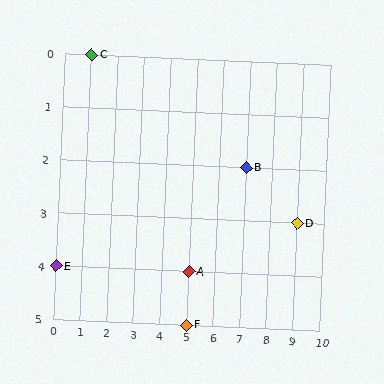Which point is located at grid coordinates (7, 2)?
Point B is at (7, 2).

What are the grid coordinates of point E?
Point E is at grid coordinates (0, 4).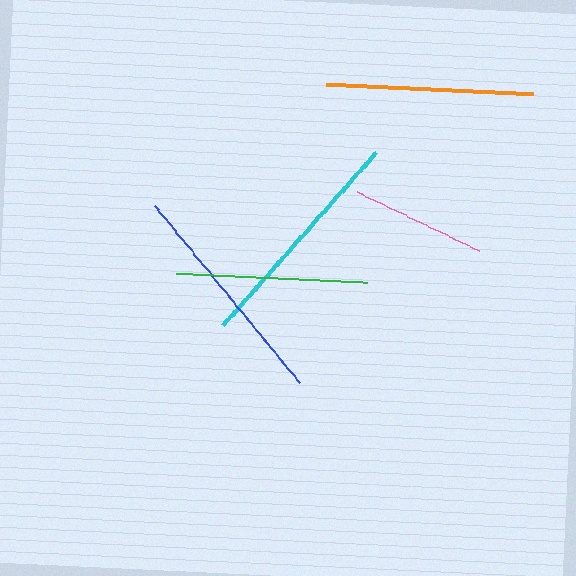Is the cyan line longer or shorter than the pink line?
The cyan line is longer than the pink line.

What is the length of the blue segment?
The blue segment is approximately 229 pixels long.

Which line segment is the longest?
The cyan line is the longest at approximately 231 pixels.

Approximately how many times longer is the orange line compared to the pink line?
The orange line is approximately 1.5 times the length of the pink line.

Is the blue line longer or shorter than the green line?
The blue line is longer than the green line.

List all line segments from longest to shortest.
From longest to shortest: cyan, blue, orange, green, pink.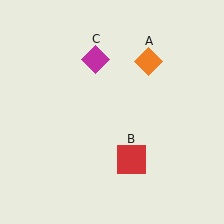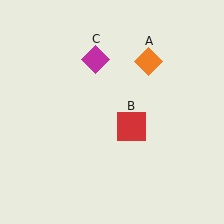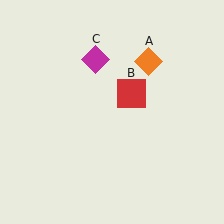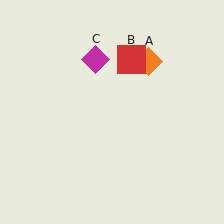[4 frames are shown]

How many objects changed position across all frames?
1 object changed position: red square (object B).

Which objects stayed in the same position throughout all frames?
Orange diamond (object A) and magenta diamond (object C) remained stationary.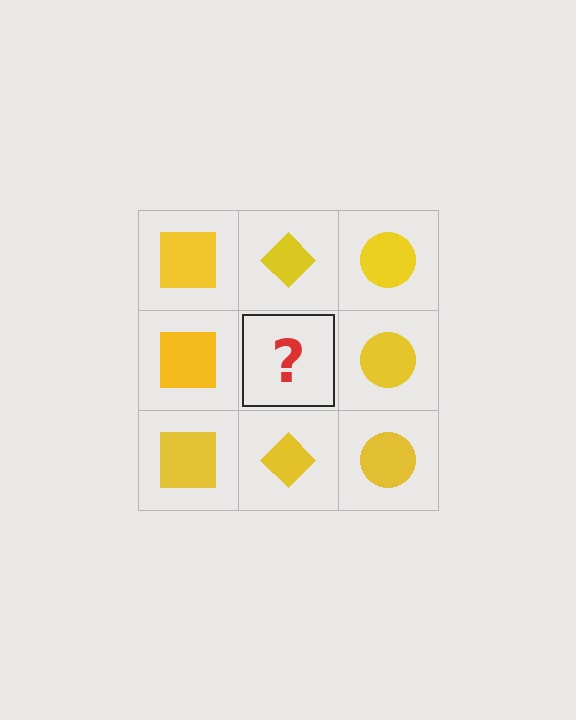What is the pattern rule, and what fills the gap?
The rule is that each column has a consistent shape. The gap should be filled with a yellow diamond.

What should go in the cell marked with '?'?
The missing cell should contain a yellow diamond.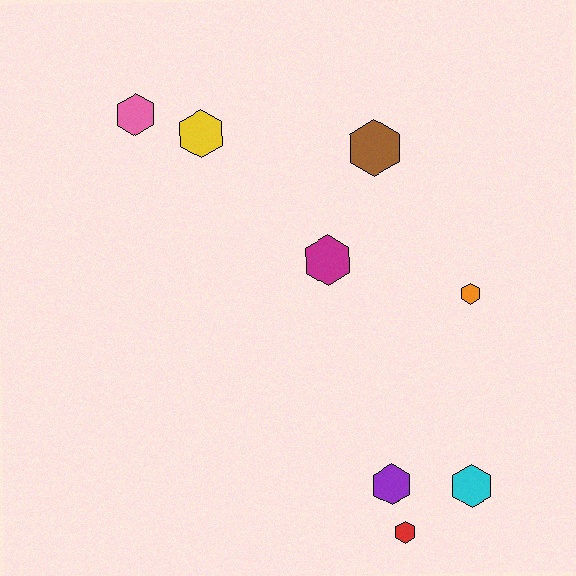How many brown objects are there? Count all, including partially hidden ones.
There is 1 brown object.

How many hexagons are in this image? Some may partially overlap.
There are 8 hexagons.